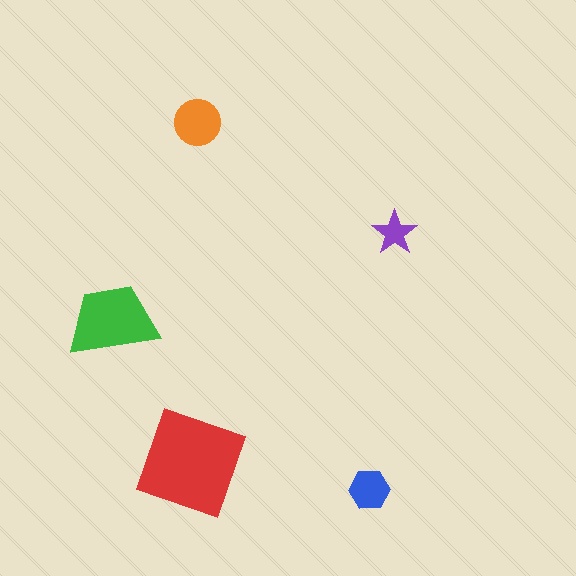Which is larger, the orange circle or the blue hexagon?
The orange circle.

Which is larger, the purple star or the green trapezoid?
The green trapezoid.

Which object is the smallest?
The purple star.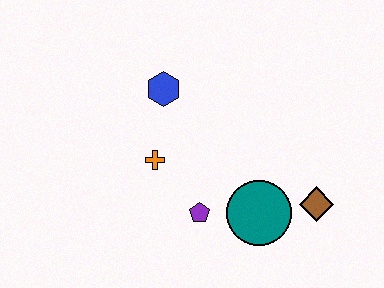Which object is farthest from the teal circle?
The blue hexagon is farthest from the teal circle.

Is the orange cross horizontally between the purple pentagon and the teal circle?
No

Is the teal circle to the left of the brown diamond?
Yes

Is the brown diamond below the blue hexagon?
Yes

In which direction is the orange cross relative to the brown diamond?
The orange cross is to the left of the brown diamond.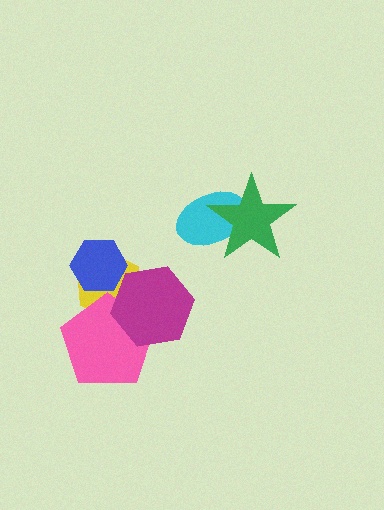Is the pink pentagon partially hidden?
Yes, it is partially covered by another shape.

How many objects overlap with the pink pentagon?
2 objects overlap with the pink pentagon.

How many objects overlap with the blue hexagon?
1 object overlaps with the blue hexagon.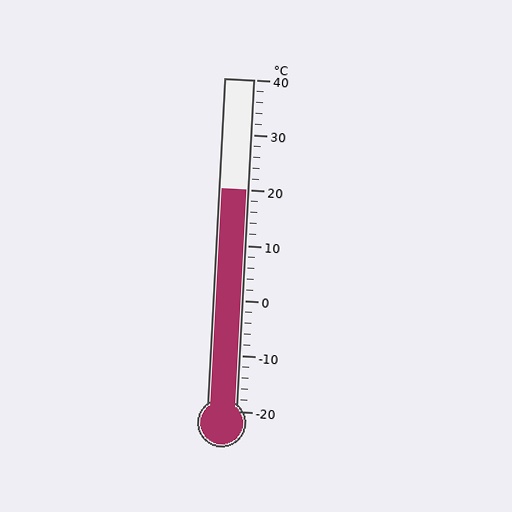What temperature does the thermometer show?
The thermometer shows approximately 20°C.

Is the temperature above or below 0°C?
The temperature is above 0°C.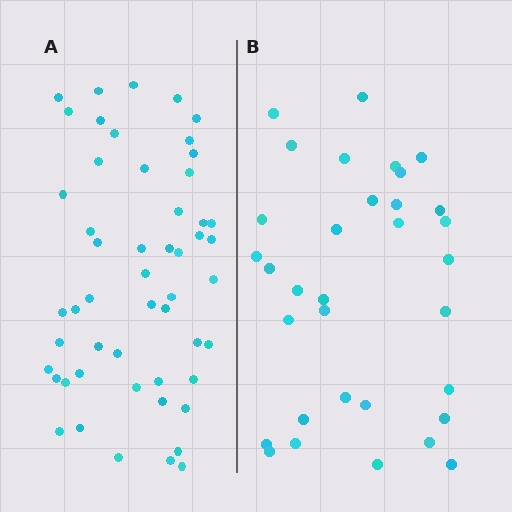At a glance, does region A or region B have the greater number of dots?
Region A (the left region) has more dots.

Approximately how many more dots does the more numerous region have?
Region A has approximately 20 more dots than region B.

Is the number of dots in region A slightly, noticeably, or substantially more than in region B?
Region A has substantially more. The ratio is roughly 1.6 to 1.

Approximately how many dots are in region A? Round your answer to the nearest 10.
About 50 dots. (The exact count is 52, which rounds to 50.)